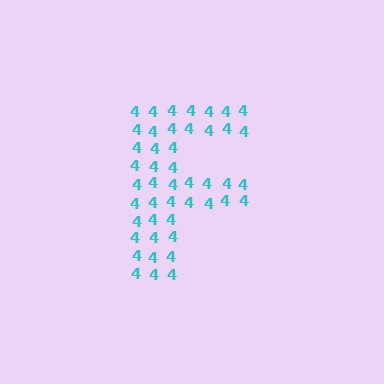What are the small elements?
The small elements are digit 4's.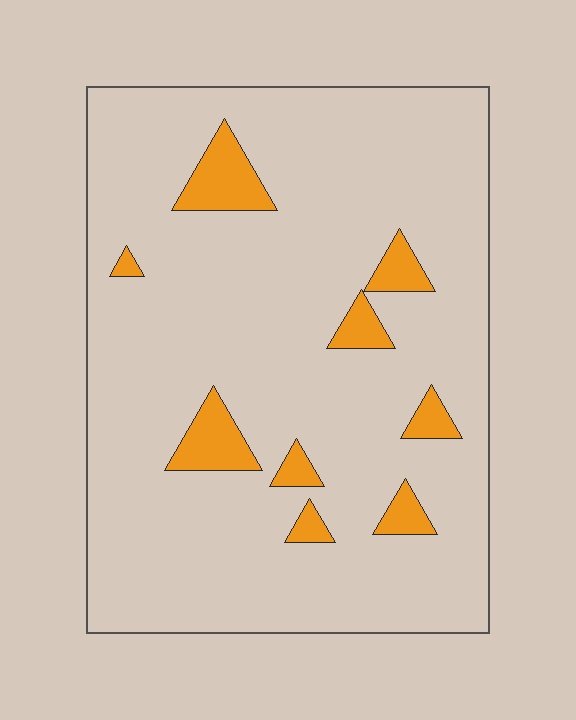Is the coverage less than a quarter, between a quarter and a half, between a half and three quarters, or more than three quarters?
Less than a quarter.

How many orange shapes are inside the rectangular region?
9.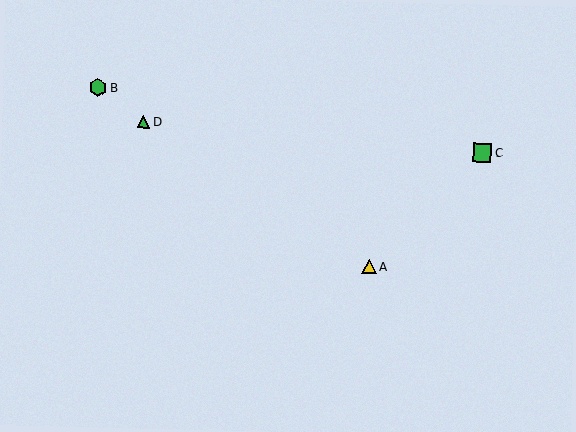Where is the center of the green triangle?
The center of the green triangle is at (144, 121).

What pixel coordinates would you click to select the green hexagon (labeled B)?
Click at (98, 88) to select the green hexagon B.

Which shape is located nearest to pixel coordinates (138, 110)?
The green triangle (labeled D) at (144, 121) is nearest to that location.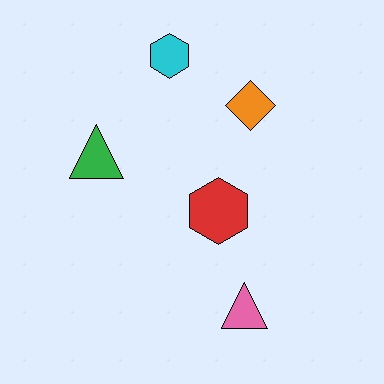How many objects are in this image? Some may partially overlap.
There are 5 objects.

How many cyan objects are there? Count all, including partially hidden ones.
There is 1 cyan object.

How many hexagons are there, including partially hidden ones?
There are 2 hexagons.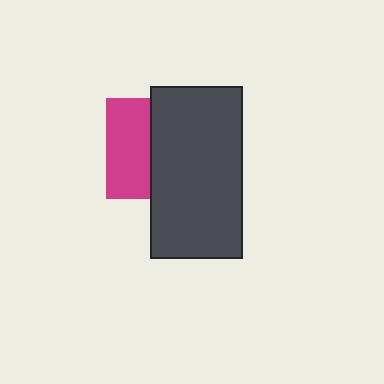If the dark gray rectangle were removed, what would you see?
You would see the complete magenta square.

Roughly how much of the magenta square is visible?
A small part of it is visible (roughly 43%).